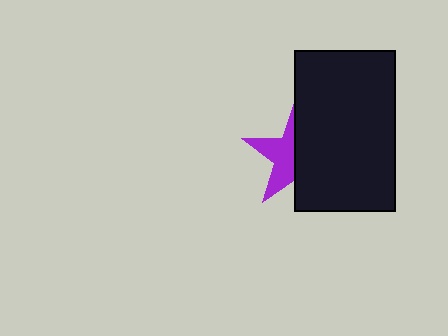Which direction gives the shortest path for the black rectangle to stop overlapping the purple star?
Moving right gives the shortest separation.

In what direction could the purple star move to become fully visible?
The purple star could move left. That would shift it out from behind the black rectangle entirely.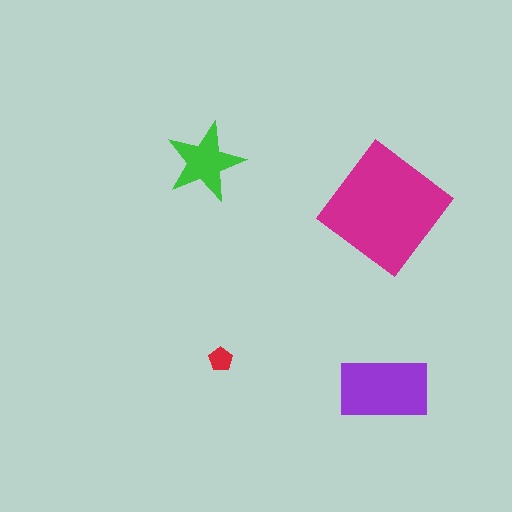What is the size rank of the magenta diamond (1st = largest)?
1st.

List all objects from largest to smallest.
The magenta diamond, the purple rectangle, the green star, the red pentagon.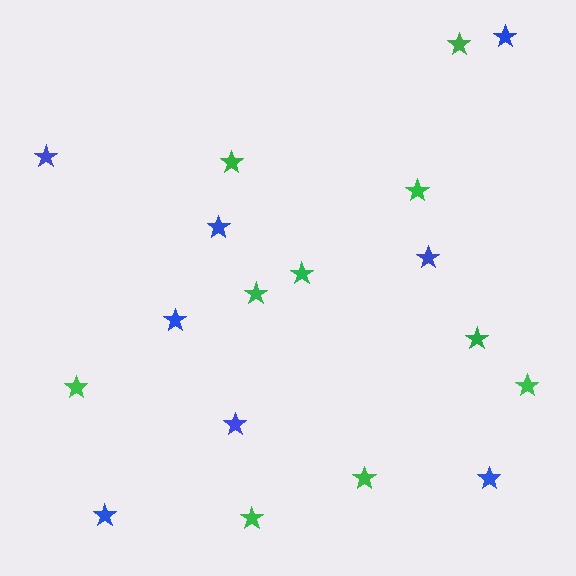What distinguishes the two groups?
There are 2 groups: one group of blue stars (8) and one group of green stars (10).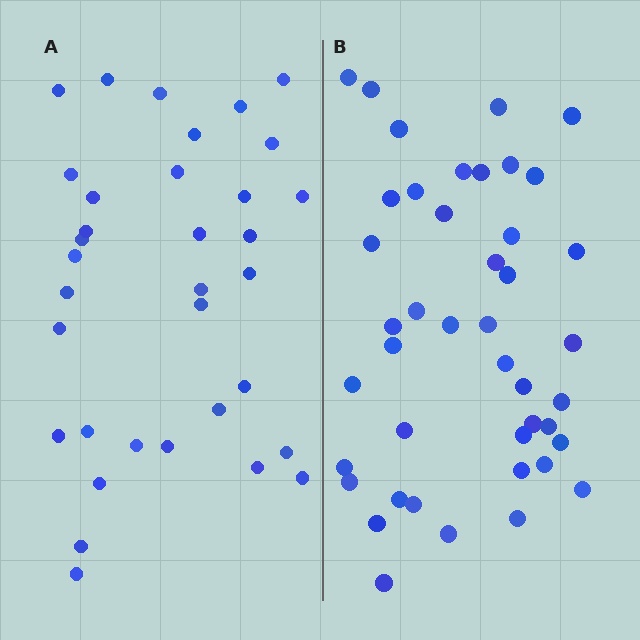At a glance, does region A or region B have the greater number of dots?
Region B (the right region) has more dots.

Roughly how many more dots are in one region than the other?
Region B has roughly 8 or so more dots than region A.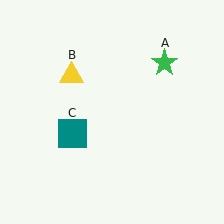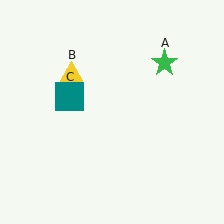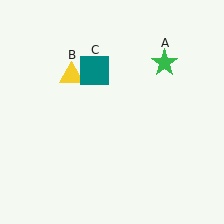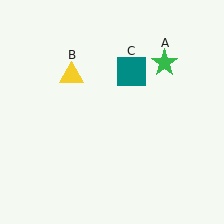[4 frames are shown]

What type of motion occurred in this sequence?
The teal square (object C) rotated clockwise around the center of the scene.